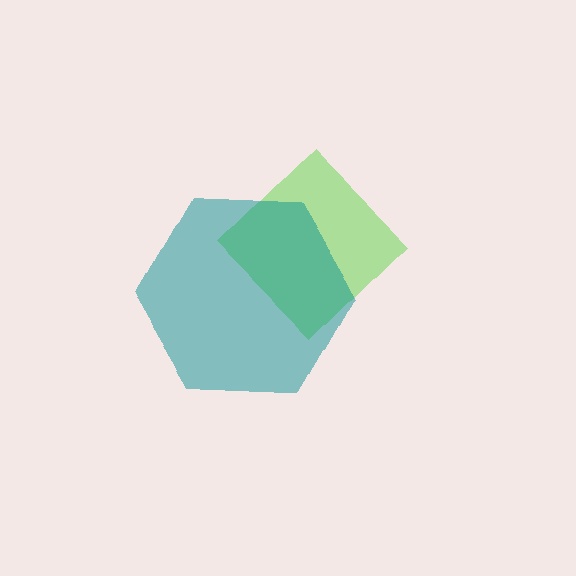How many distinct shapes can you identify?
There are 2 distinct shapes: a lime diamond, a teal hexagon.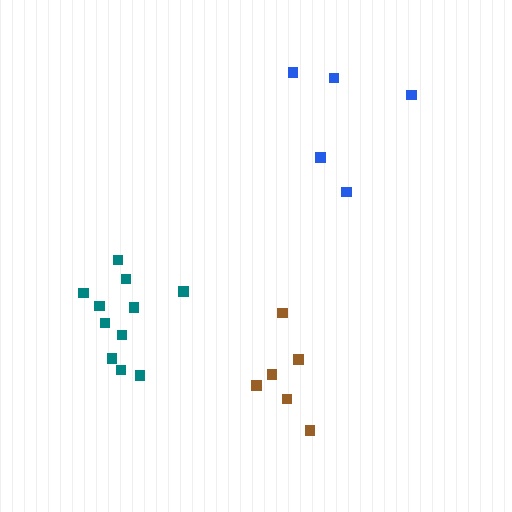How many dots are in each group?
Group 1: 11 dots, Group 2: 5 dots, Group 3: 6 dots (22 total).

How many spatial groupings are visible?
There are 3 spatial groupings.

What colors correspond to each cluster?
The clusters are colored: teal, blue, brown.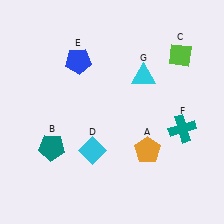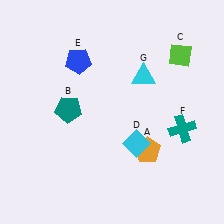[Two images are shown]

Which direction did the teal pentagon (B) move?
The teal pentagon (B) moved up.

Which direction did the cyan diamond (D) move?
The cyan diamond (D) moved right.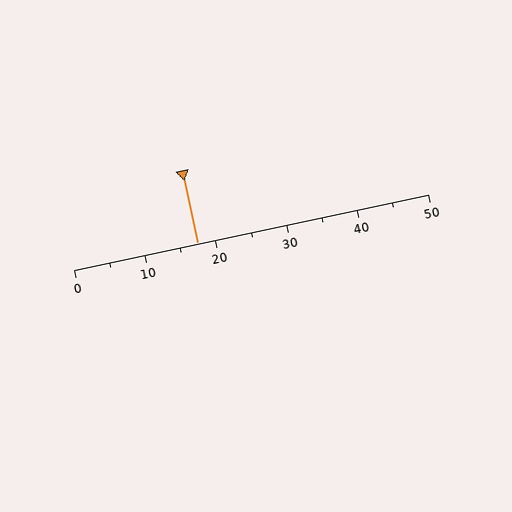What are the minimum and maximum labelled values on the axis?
The axis runs from 0 to 50.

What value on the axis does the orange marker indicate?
The marker indicates approximately 17.5.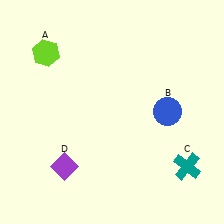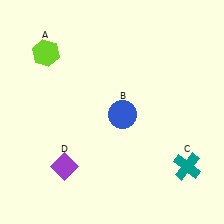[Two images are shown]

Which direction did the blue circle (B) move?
The blue circle (B) moved left.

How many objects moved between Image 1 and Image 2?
1 object moved between the two images.